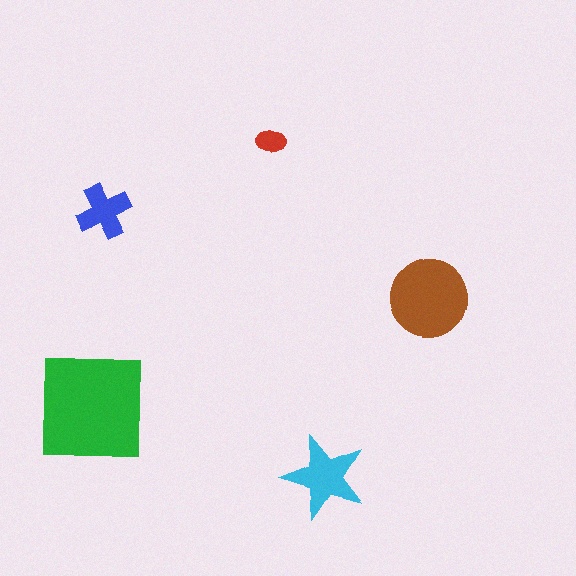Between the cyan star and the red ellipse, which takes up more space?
The cyan star.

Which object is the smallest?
The red ellipse.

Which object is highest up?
The red ellipse is topmost.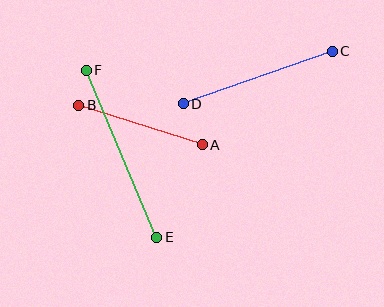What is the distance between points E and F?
The distance is approximately 181 pixels.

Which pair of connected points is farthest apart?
Points E and F are farthest apart.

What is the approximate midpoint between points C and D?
The midpoint is at approximately (258, 77) pixels.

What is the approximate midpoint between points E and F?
The midpoint is at approximately (121, 154) pixels.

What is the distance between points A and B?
The distance is approximately 130 pixels.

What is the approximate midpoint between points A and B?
The midpoint is at approximately (140, 125) pixels.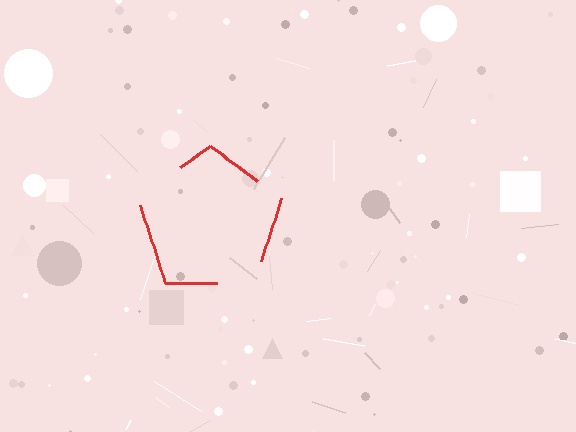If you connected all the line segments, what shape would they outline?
They would outline a pentagon.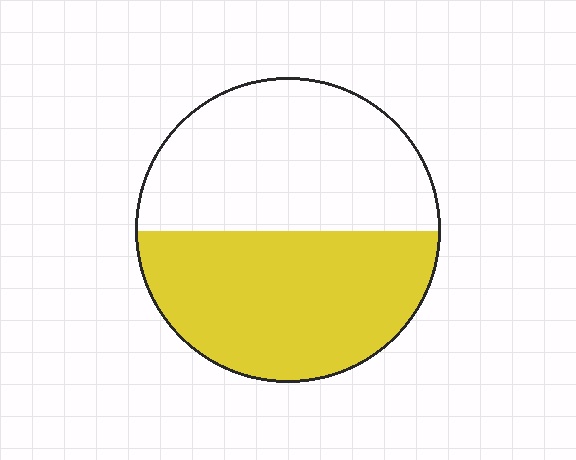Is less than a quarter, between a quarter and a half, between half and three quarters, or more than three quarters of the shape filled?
Between a quarter and a half.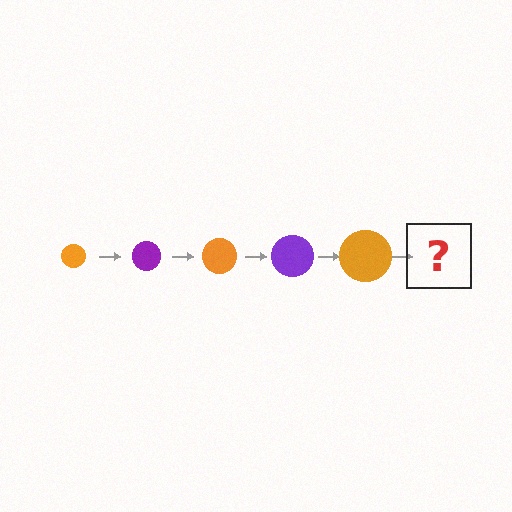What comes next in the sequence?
The next element should be a purple circle, larger than the previous one.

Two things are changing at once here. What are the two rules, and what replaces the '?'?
The two rules are that the circle grows larger each step and the color cycles through orange and purple. The '?' should be a purple circle, larger than the previous one.